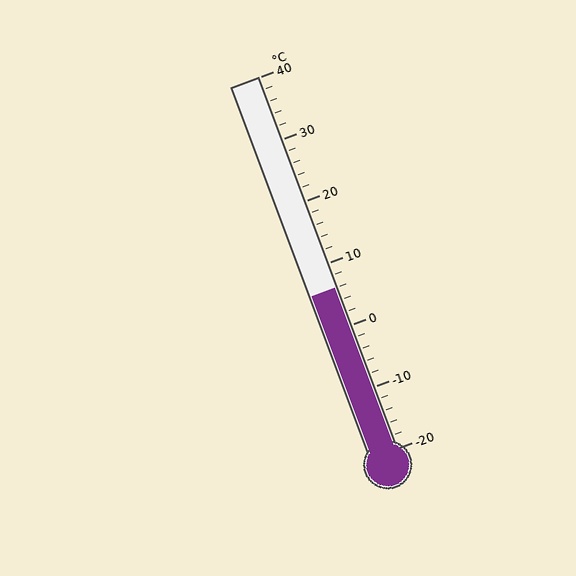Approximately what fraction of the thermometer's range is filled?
The thermometer is filled to approximately 45% of its range.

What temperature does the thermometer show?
The thermometer shows approximately 6°C.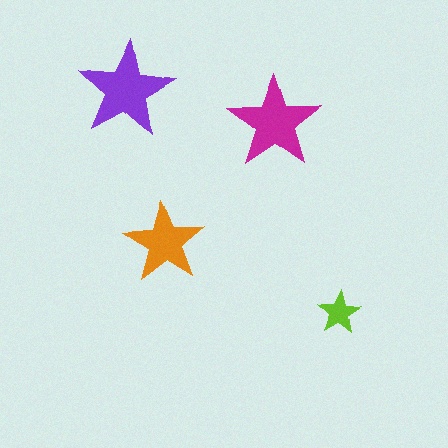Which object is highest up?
The purple star is topmost.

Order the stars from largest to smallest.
the purple one, the magenta one, the orange one, the lime one.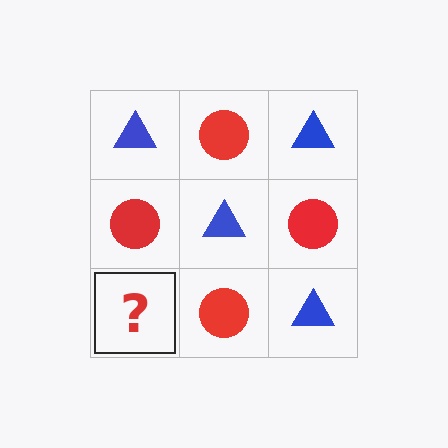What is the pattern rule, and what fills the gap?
The rule is that it alternates blue triangle and red circle in a checkerboard pattern. The gap should be filled with a blue triangle.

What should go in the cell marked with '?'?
The missing cell should contain a blue triangle.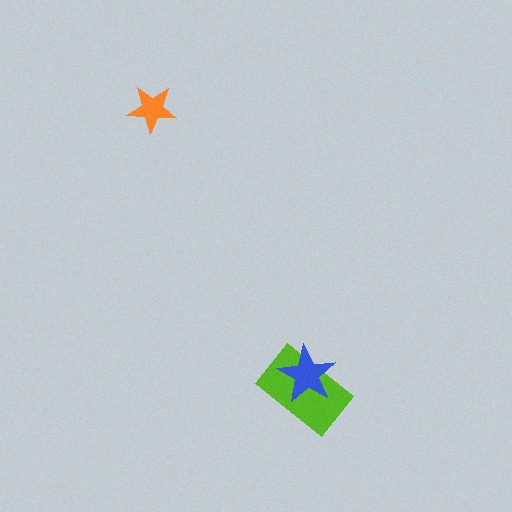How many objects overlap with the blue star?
1 object overlaps with the blue star.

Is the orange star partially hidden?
No, no other shape covers it.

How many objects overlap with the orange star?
0 objects overlap with the orange star.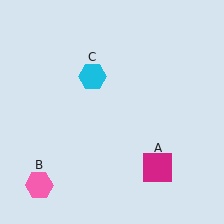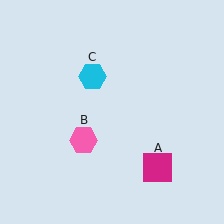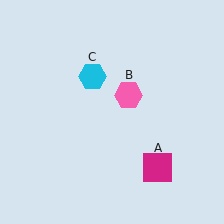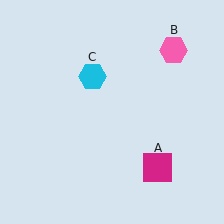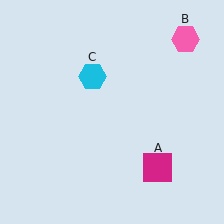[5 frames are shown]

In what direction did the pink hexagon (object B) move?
The pink hexagon (object B) moved up and to the right.